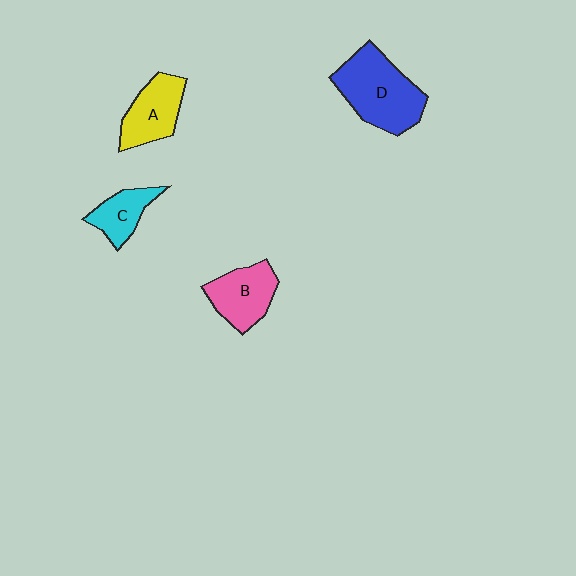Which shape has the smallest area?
Shape C (cyan).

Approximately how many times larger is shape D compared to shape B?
Approximately 1.5 times.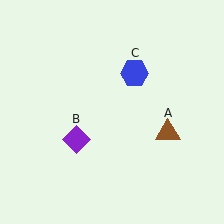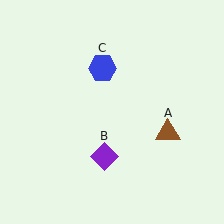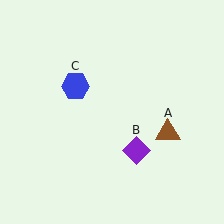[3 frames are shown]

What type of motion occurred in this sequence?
The purple diamond (object B), blue hexagon (object C) rotated counterclockwise around the center of the scene.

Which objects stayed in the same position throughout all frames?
Brown triangle (object A) remained stationary.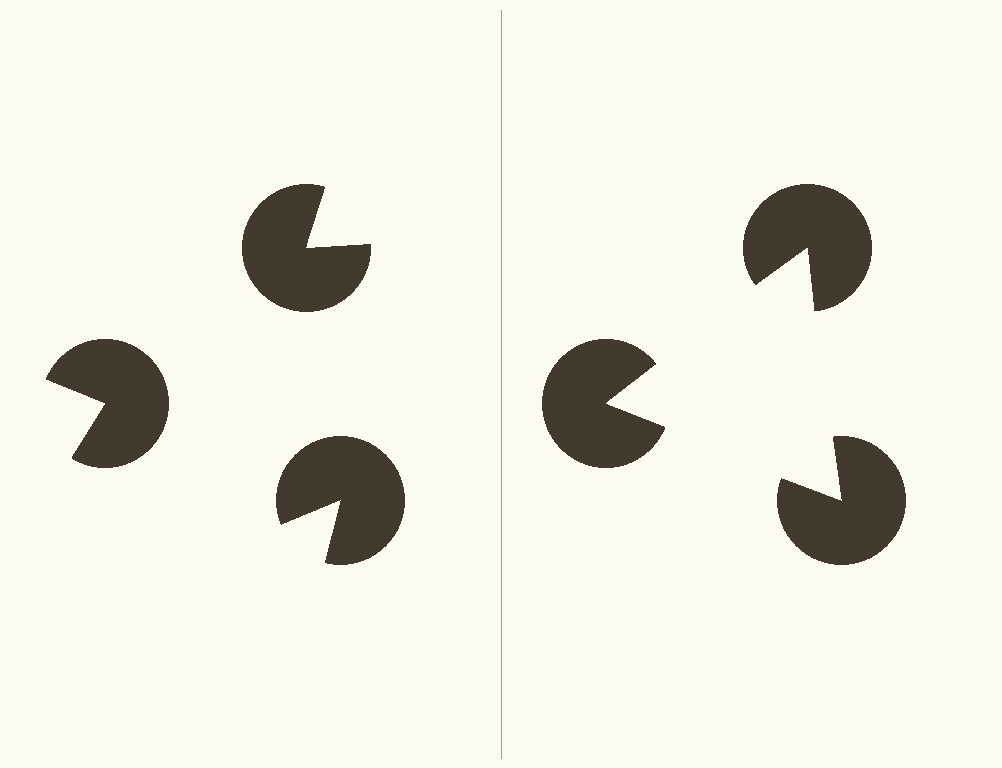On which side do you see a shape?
An illusory triangle appears on the right side. On the left side the wedge cuts are rotated, so no coherent shape forms.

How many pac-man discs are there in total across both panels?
6 — 3 on each side.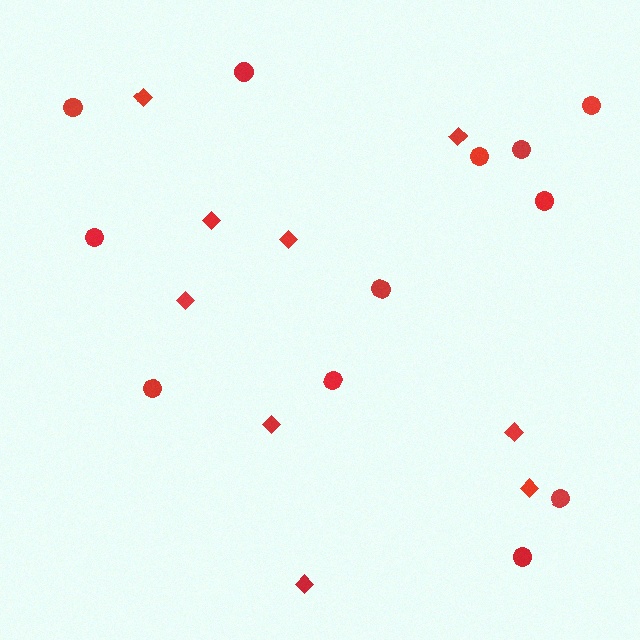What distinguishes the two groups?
There are 2 groups: one group of diamonds (9) and one group of circles (12).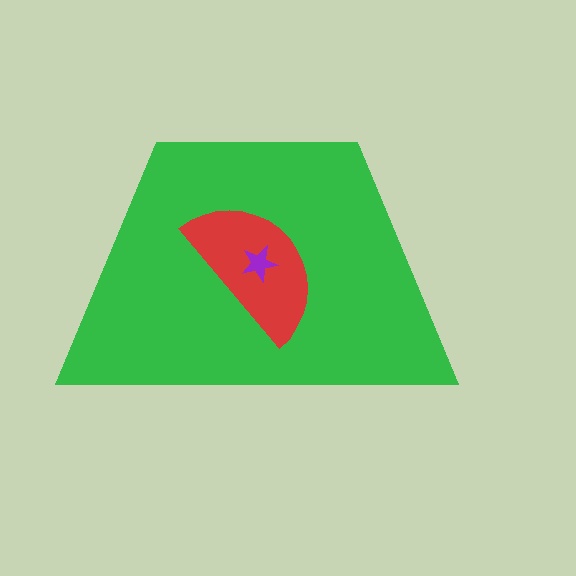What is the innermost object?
The purple star.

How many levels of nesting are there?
3.